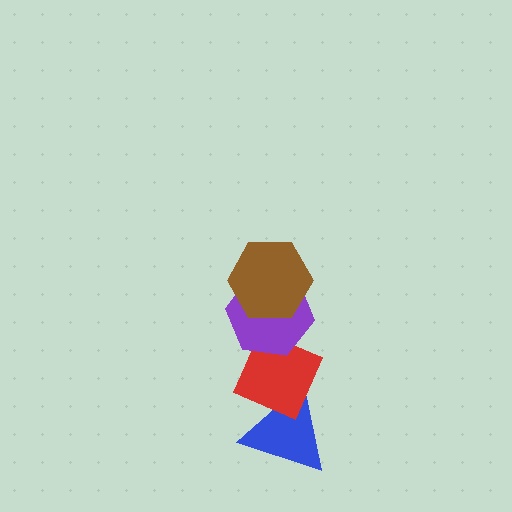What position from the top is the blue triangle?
The blue triangle is 4th from the top.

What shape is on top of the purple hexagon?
The brown hexagon is on top of the purple hexagon.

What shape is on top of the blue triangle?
The red diamond is on top of the blue triangle.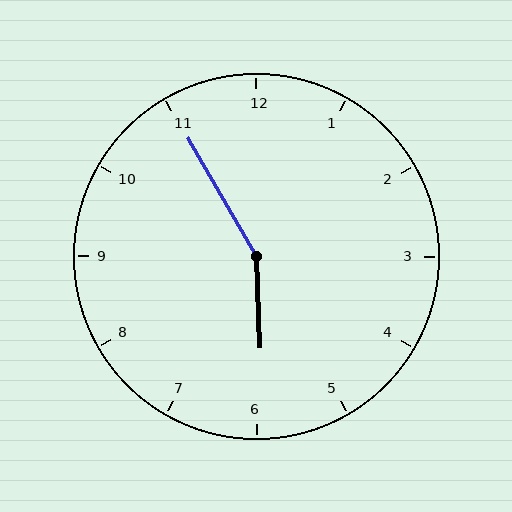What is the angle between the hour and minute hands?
Approximately 152 degrees.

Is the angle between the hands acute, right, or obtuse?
It is obtuse.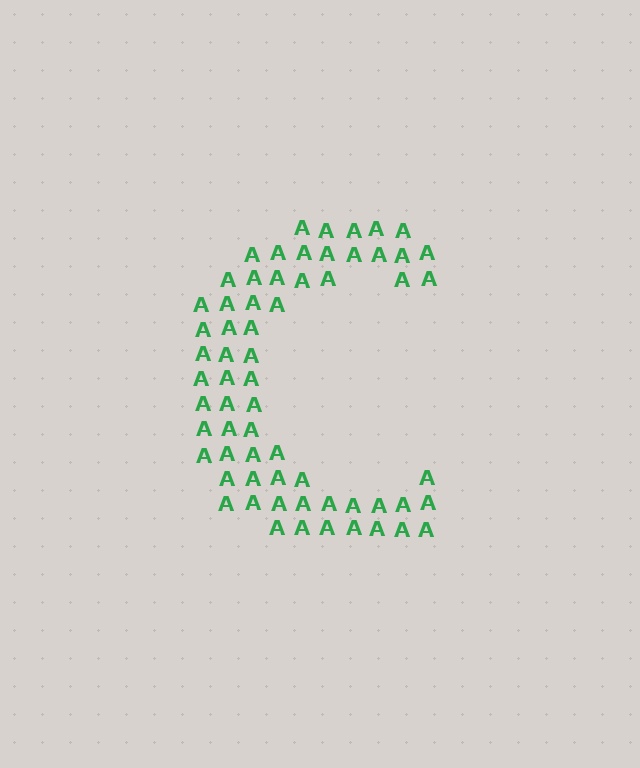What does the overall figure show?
The overall figure shows the letter C.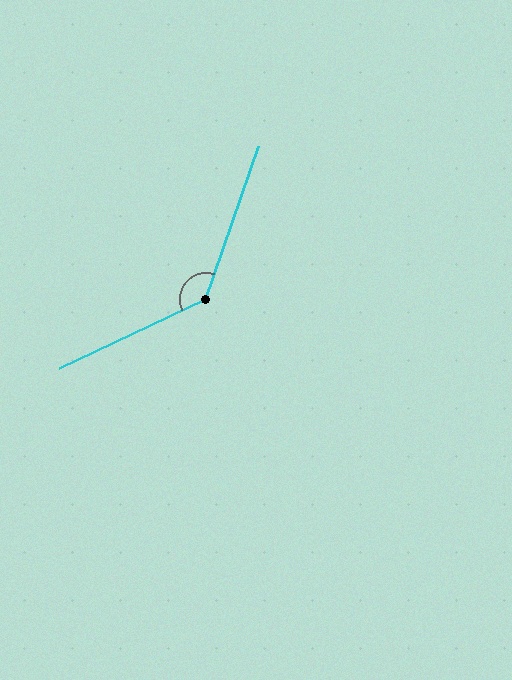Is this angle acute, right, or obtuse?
It is obtuse.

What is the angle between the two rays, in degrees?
Approximately 134 degrees.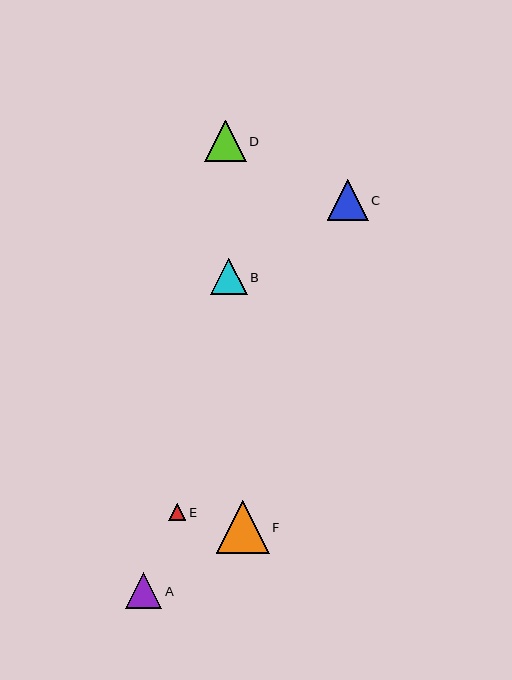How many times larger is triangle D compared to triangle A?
Triangle D is approximately 1.1 times the size of triangle A.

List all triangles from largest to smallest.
From largest to smallest: F, D, C, B, A, E.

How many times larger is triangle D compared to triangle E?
Triangle D is approximately 2.4 times the size of triangle E.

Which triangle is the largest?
Triangle F is the largest with a size of approximately 53 pixels.